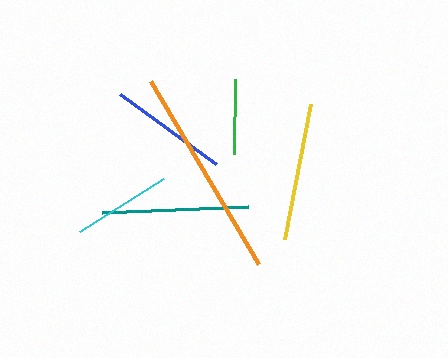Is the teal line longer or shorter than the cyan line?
The teal line is longer than the cyan line.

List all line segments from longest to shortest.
From longest to shortest: orange, teal, yellow, blue, cyan, green.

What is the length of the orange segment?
The orange segment is approximately 213 pixels long.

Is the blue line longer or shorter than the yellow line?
The yellow line is longer than the blue line.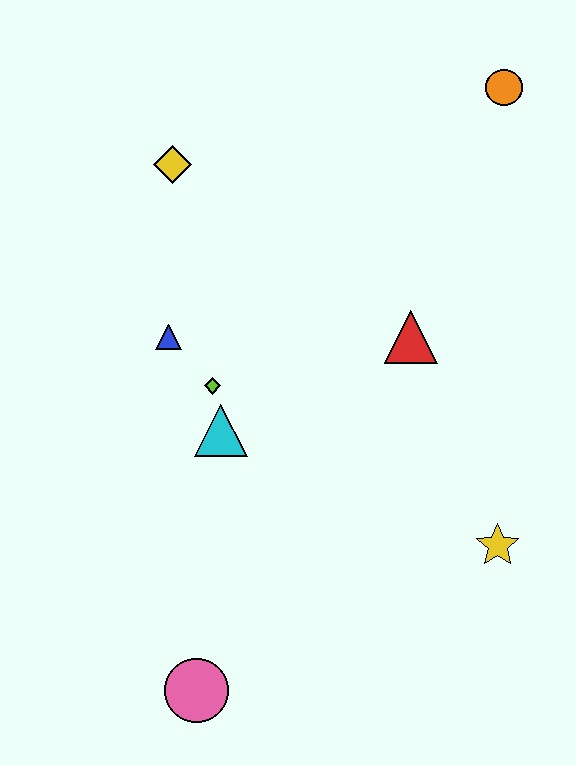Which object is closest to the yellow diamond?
The blue triangle is closest to the yellow diamond.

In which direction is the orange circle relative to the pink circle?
The orange circle is above the pink circle.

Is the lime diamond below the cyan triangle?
No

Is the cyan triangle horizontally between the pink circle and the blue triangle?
No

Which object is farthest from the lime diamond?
The orange circle is farthest from the lime diamond.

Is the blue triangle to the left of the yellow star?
Yes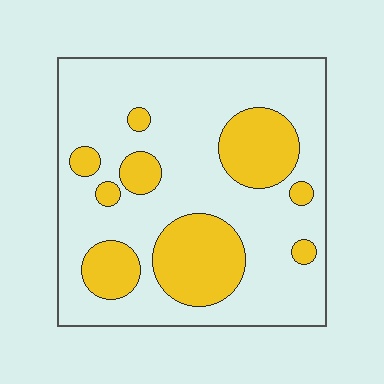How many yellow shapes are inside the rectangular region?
9.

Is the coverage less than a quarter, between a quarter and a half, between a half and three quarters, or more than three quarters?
Between a quarter and a half.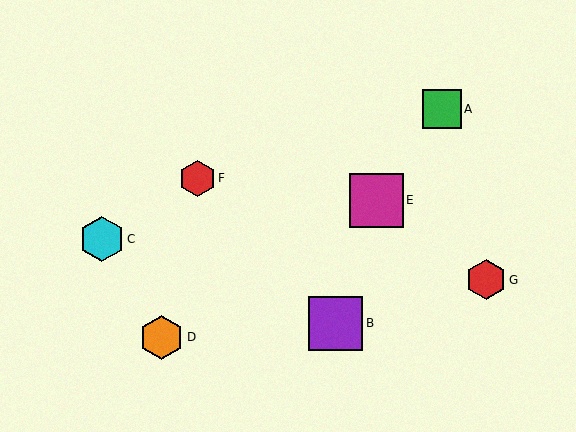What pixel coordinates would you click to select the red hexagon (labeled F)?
Click at (197, 178) to select the red hexagon F.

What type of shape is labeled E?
Shape E is a magenta square.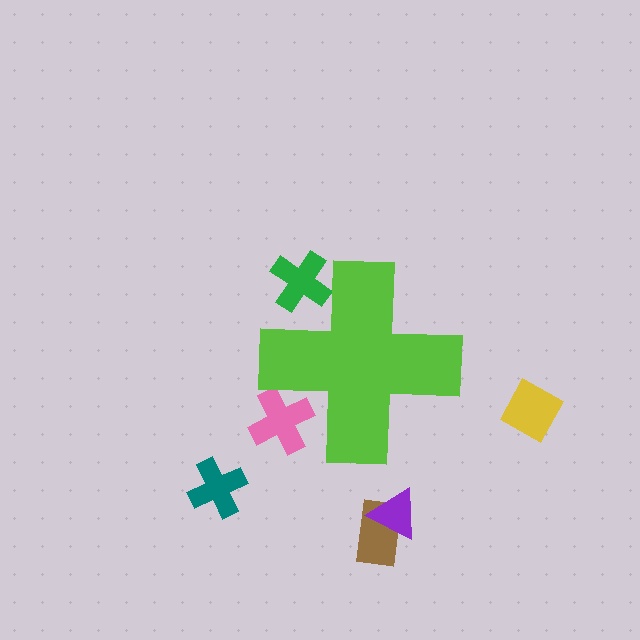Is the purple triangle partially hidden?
No, the purple triangle is fully visible.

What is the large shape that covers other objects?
A lime cross.